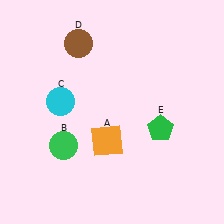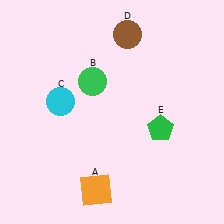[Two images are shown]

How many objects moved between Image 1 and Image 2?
3 objects moved between the two images.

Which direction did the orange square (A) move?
The orange square (A) moved down.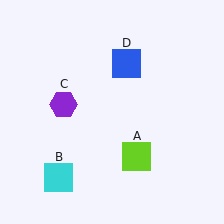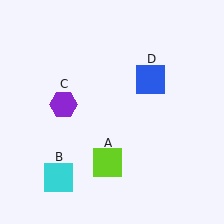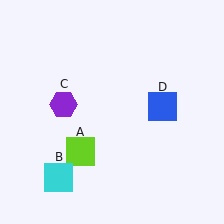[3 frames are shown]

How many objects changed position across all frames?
2 objects changed position: lime square (object A), blue square (object D).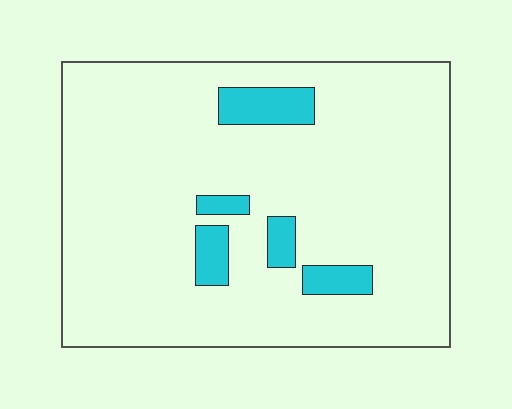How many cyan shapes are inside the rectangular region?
5.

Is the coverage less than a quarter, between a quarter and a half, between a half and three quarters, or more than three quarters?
Less than a quarter.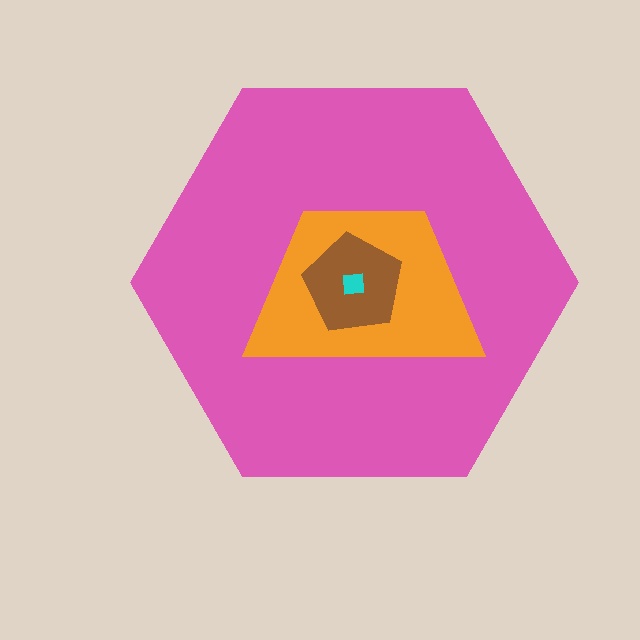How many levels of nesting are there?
4.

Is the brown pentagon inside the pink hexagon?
Yes.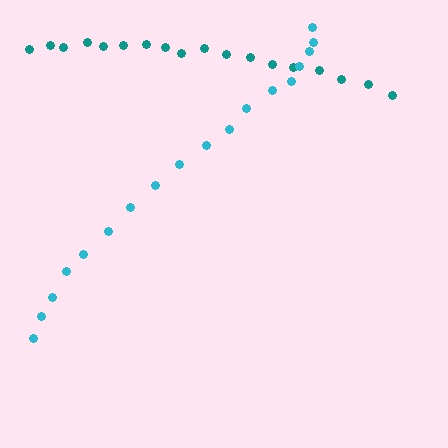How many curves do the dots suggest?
There are 2 distinct paths.